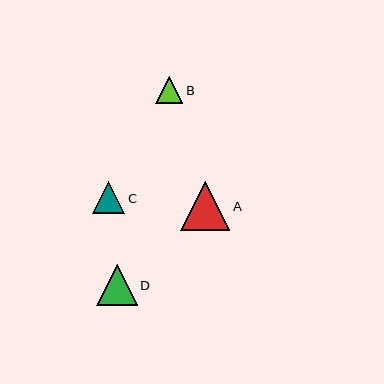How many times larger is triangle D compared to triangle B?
Triangle D is approximately 1.5 times the size of triangle B.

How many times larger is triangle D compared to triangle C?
Triangle D is approximately 1.3 times the size of triangle C.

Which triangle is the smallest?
Triangle B is the smallest with a size of approximately 27 pixels.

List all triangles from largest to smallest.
From largest to smallest: A, D, C, B.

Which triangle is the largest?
Triangle A is the largest with a size of approximately 49 pixels.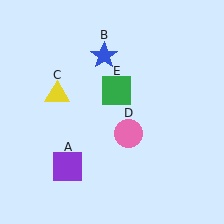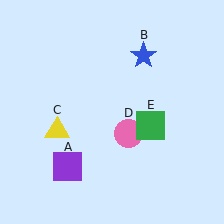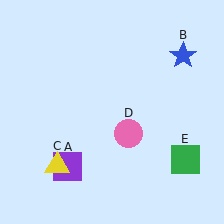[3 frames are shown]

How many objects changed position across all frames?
3 objects changed position: blue star (object B), yellow triangle (object C), green square (object E).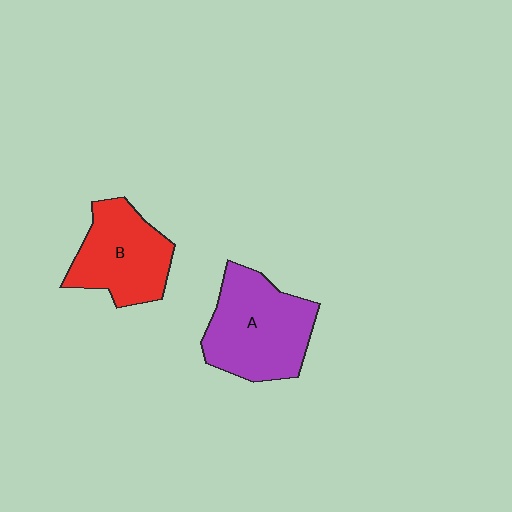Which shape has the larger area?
Shape A (purple).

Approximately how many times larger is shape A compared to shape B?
Approximately 1.2 times.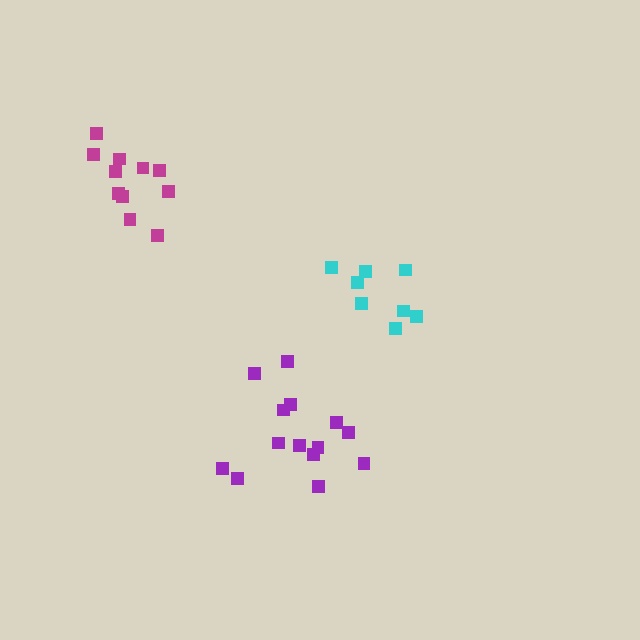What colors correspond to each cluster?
The clusters are colored: purple, magenta, cyan.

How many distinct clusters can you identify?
There are 3 distinct clusters.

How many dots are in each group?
Group 1: 14 dots, Group 2: 11 dots, Group 3: 8 dots (33 total).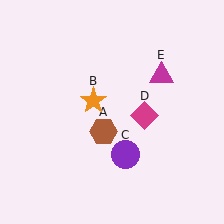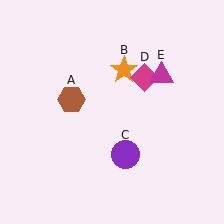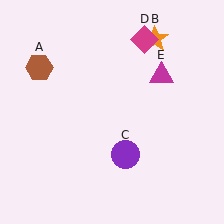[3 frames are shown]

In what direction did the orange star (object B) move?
The orange star (object B) moved up and to the right.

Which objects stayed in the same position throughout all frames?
Purple circle (object C) and magenta triangle (object E) remained stationary.